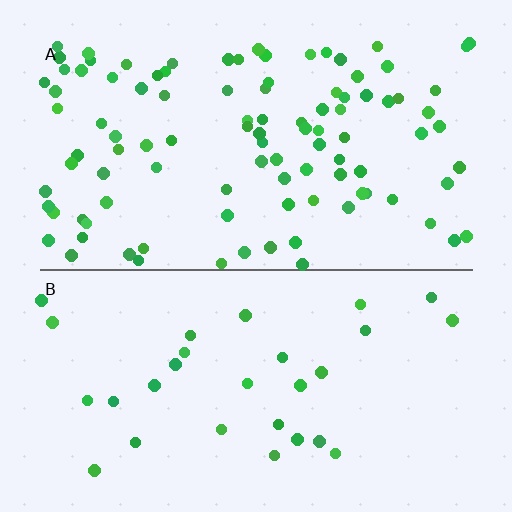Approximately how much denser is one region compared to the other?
Approximately 3.5× — region A over region B.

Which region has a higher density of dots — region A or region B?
A (the top).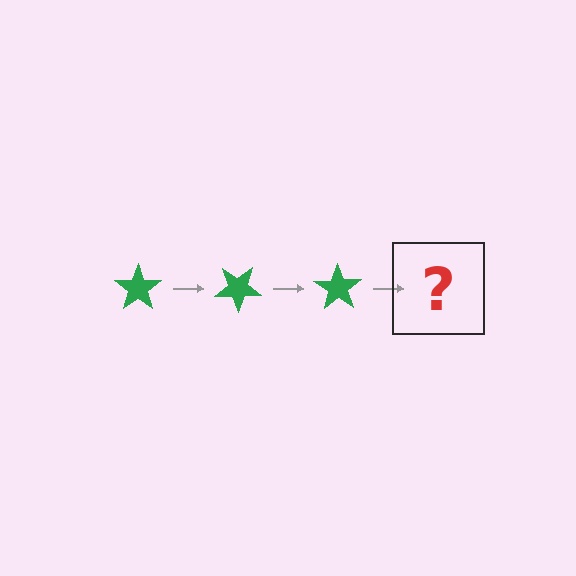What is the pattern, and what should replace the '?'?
The pattern is that the star rotates 35 degrees each step. The '?' should be a green star rotated 105 degrees.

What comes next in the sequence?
The next element should be a green star rotated 105 degrees.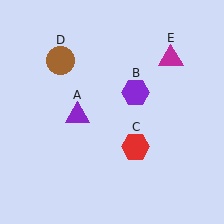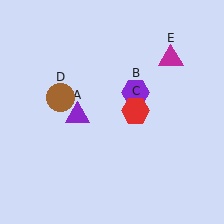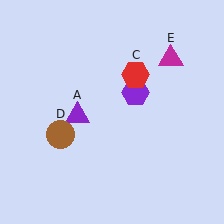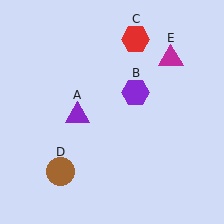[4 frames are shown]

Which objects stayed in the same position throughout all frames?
Purple triangle (object A) and purple hexagon (object B) and magenta triangle (object E) remained stationary.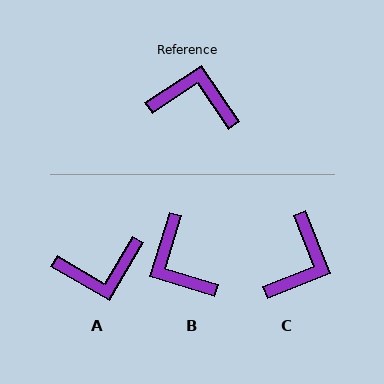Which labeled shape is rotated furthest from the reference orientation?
A, about 154 degrees away.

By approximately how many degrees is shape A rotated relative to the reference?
Approximately 154 degrees clockwise.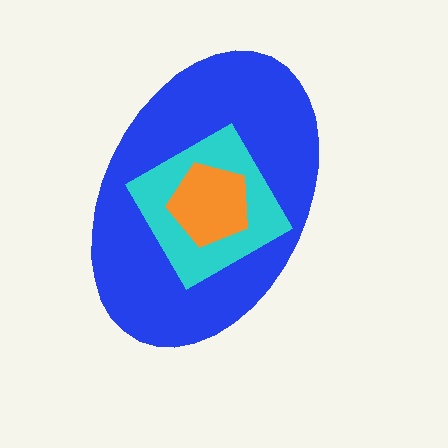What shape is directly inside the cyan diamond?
The orange pentagon.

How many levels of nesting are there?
3.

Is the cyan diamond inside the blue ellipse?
Yes.